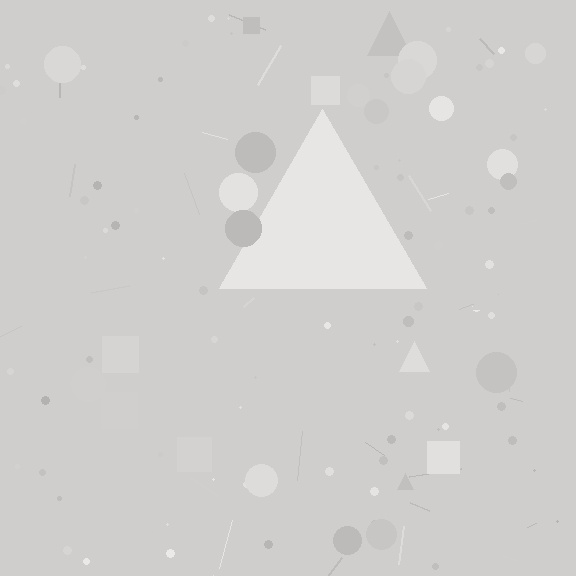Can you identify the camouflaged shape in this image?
The camouflaged shape is a triangle.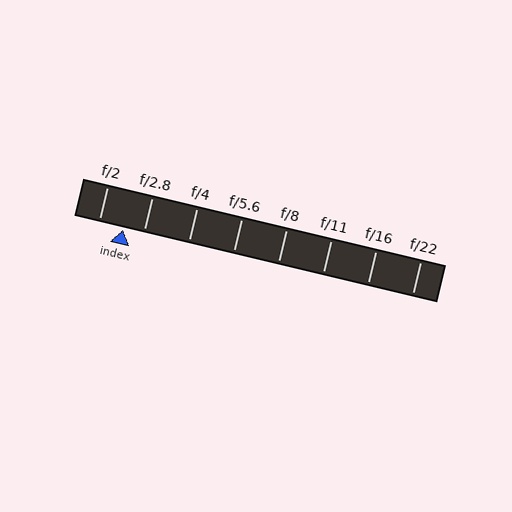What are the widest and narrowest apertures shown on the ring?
The widest aperture shown is f/2 and the narrowest is f/22.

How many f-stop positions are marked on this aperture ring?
There are 8 f-stop positions marked.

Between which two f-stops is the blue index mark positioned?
The index mark is between f/2 and f/2.8.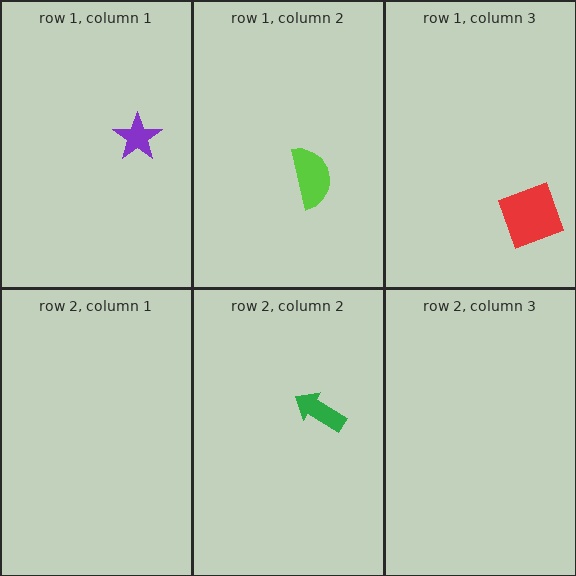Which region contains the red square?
The row 1, column 3 region.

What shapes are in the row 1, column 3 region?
The red square.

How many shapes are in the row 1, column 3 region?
1.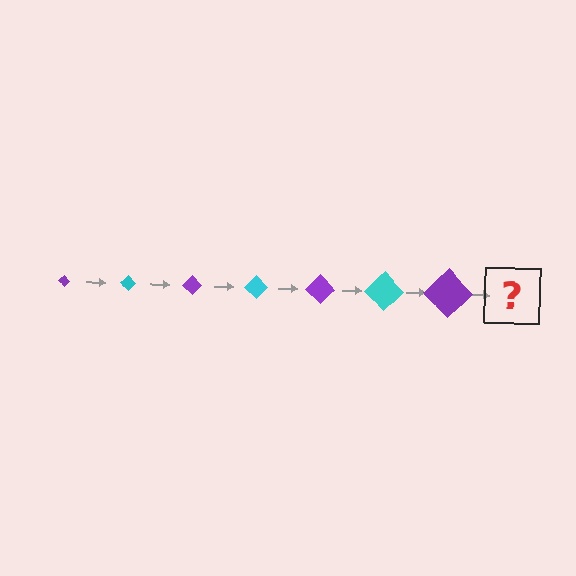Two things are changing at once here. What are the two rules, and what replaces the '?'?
The two rules are that the diamond grows larger each step and the color cycles through purple and cyan. The '?' should be a cyan diamond, larger than the previous one.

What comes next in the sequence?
The next element should be a cyan diamond, larger than the previous one.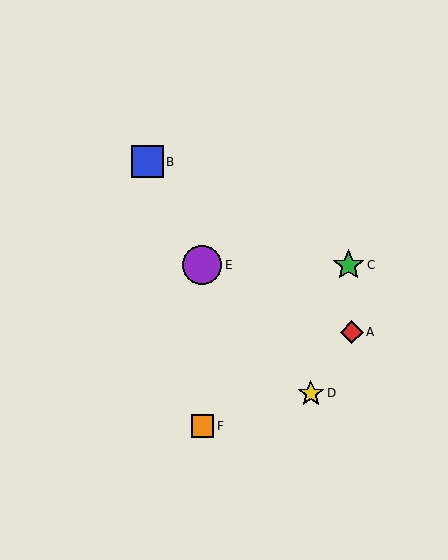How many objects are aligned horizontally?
2 objects (C, E) are aligned horizontally.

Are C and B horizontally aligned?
No, C is at y≈265 and B is at y≈162.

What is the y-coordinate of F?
Object F is at y≈426.